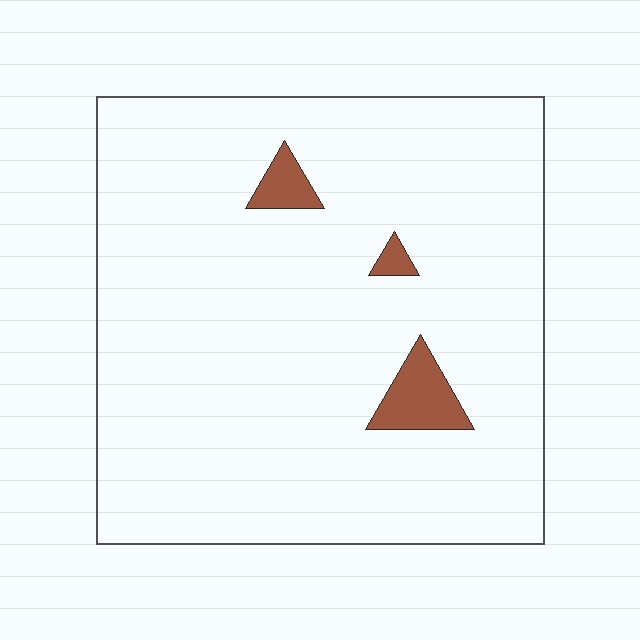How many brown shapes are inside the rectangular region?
3.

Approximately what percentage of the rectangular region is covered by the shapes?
Approximately 5%.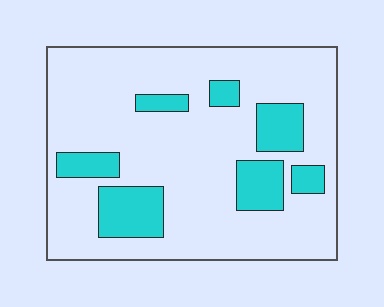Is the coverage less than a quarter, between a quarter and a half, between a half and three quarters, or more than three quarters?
Less than a quarter.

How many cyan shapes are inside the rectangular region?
7.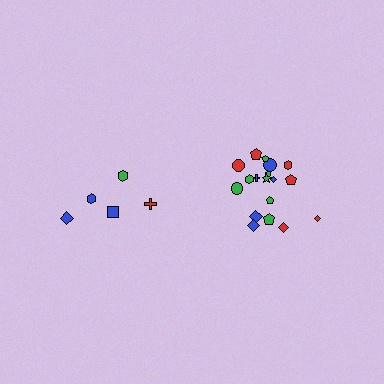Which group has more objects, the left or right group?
The right group.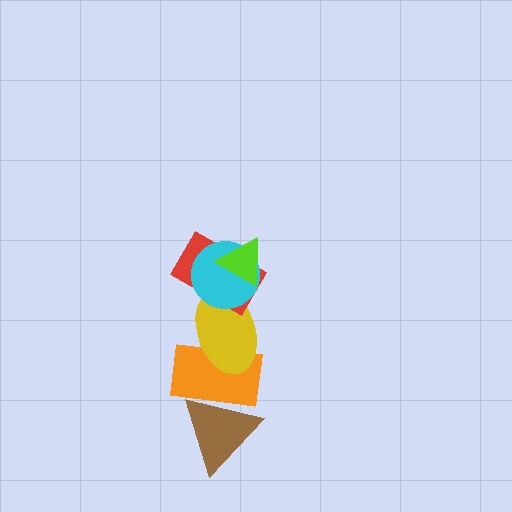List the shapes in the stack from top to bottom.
From top to bottom: the lime triangle, the cyan circle, the red rectangle, the yellow ellipse, the orange rectangle, the brown triangle.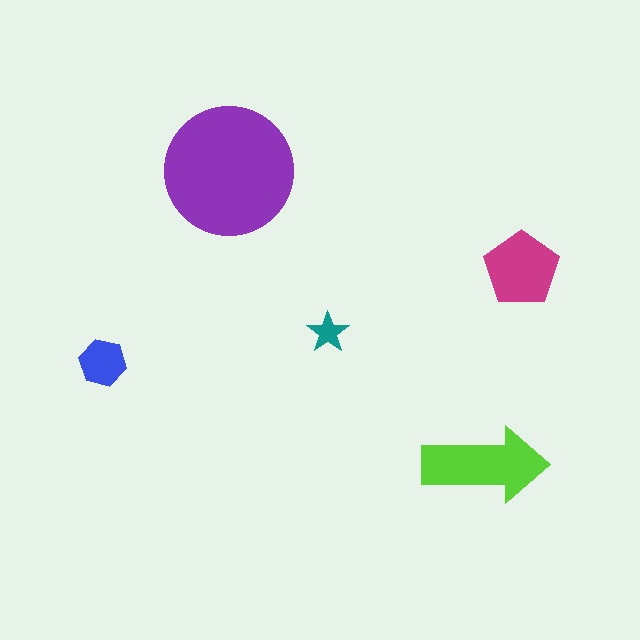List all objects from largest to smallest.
The purple circle, the lime arrow, the magenta pentagon, the blue hexagon, the teal star.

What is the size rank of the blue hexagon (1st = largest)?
4th.